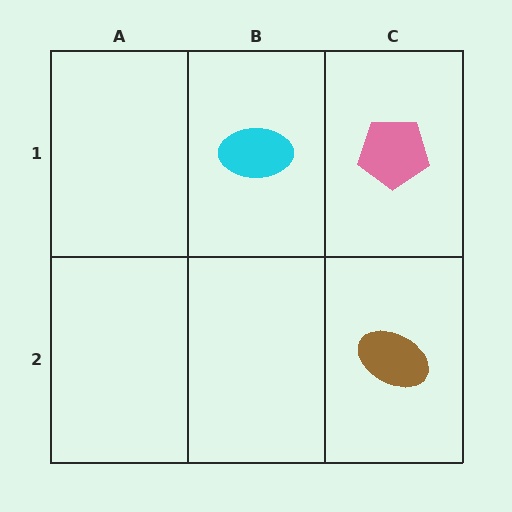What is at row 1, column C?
A pink pentagon.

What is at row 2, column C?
A brown ellipse.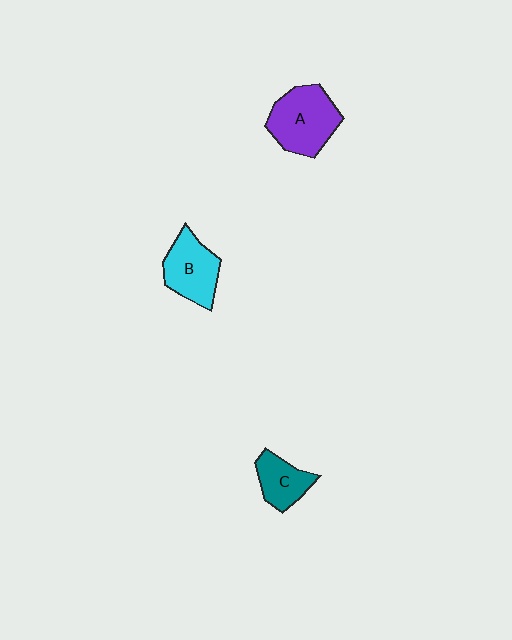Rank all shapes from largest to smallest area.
From largest to smallest: A (purple), B (cyan), C (teal).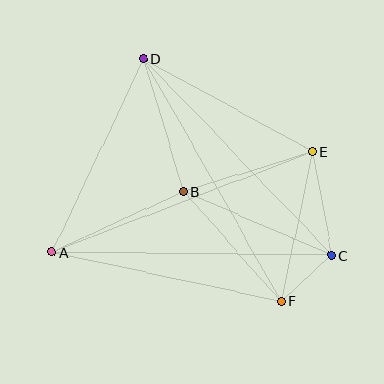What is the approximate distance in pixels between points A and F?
The distance between A and F is approximately 234 pixels.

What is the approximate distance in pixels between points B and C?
The distance between B and C is approximately 161 pixels.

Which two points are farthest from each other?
Points A and C are farthest from each other.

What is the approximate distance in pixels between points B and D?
The distance between B and D is approximately 139 pixels.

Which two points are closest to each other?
Points C and F are closest to each other.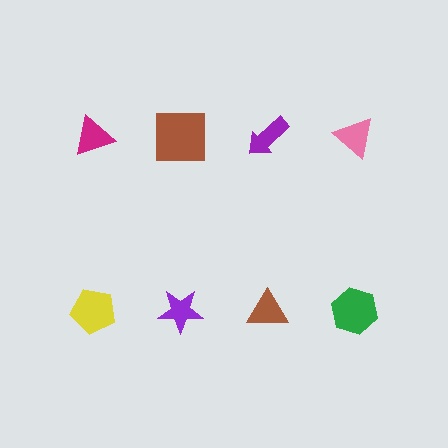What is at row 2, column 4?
A green hexagon.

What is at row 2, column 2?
A purple star.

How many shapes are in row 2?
4 shapes.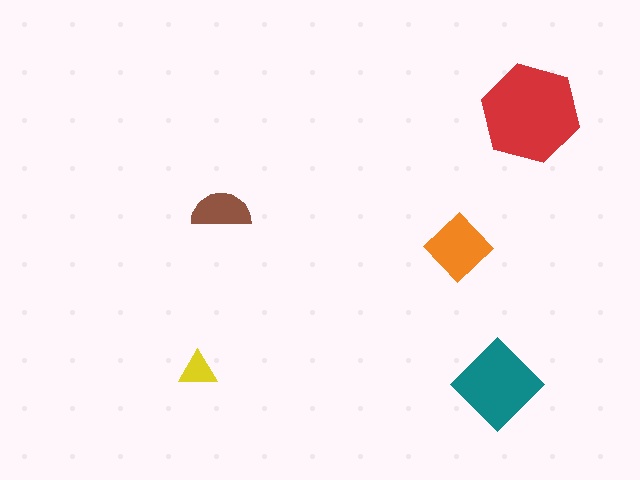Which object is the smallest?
The yellow triangle.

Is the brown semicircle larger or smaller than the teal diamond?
Smaller.